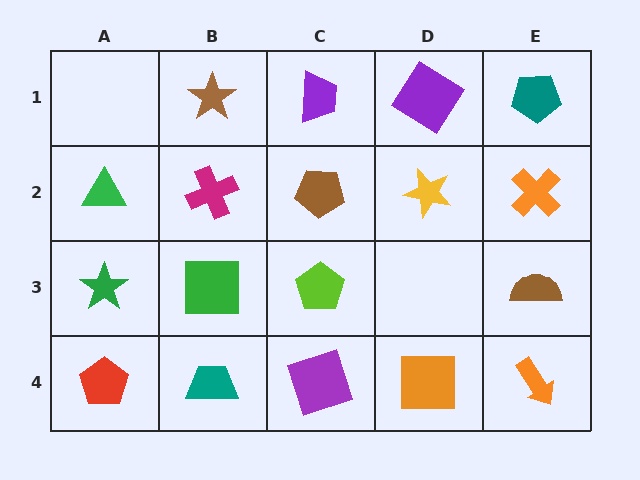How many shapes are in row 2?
5 shapes.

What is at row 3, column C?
A lime pentagon.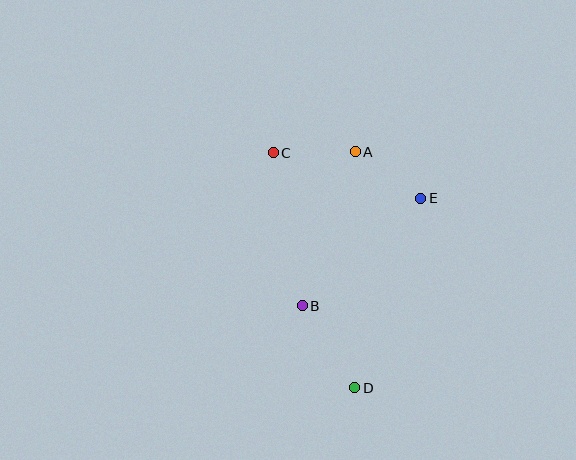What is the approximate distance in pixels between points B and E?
The distance between B and E is approximately 160 pixels.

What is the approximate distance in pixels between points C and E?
The distance between C and E is approximately 154 pixels.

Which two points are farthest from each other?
Points C and D are farthest from each other.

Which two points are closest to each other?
Points A and E are closest to each other.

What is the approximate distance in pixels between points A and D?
The distance between A and D is approximately 236 pixels.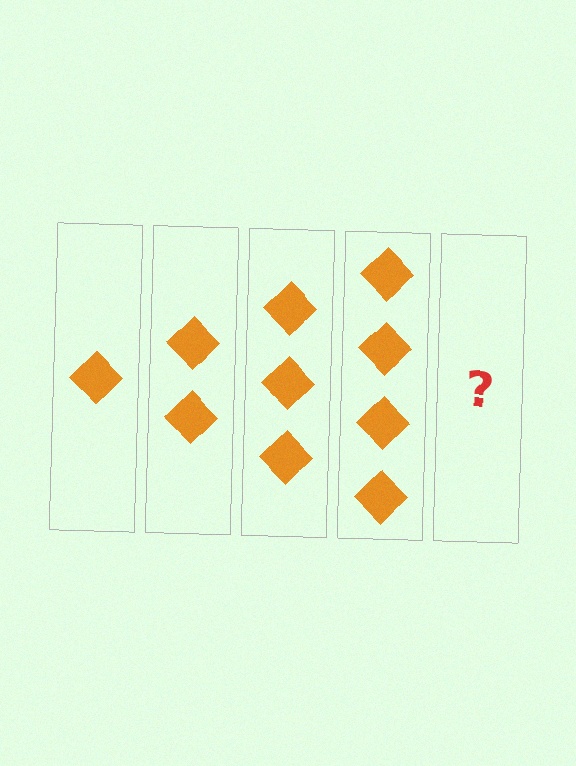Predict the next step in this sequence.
The next step is 5 diamonds.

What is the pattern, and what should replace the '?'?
The pattern is that each step adds one more diamond. The '?' should be 5 diamonds.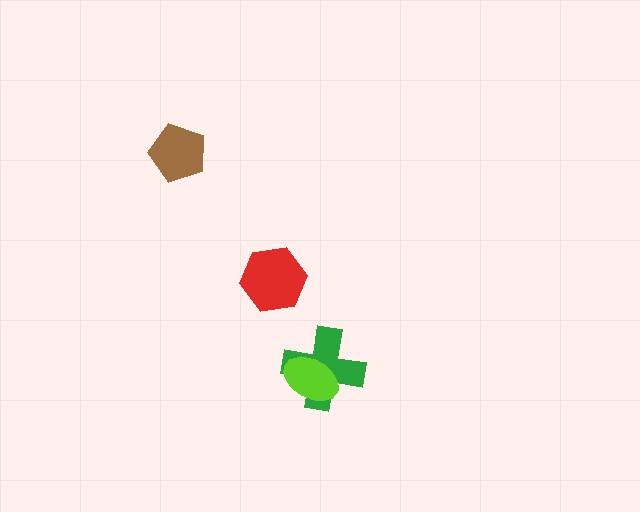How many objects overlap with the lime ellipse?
1 object overlaps with the lime ellipse.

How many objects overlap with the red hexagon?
0 objects overlap with the red hexagon.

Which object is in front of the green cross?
The lime ellipse is in front of the green cross.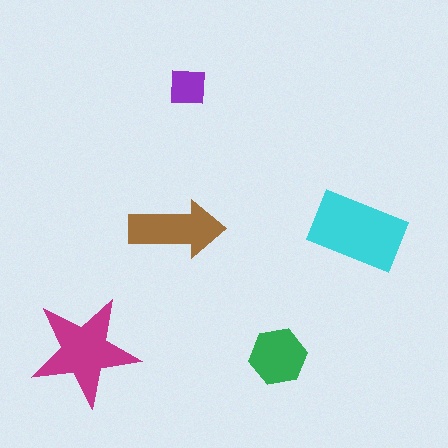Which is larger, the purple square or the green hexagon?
The green hexagon.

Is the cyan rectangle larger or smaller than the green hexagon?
Larger.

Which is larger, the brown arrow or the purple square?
The brown arrow.